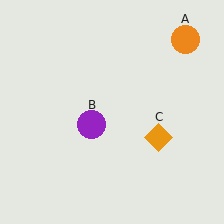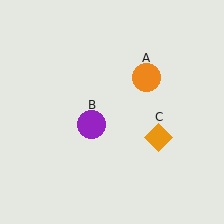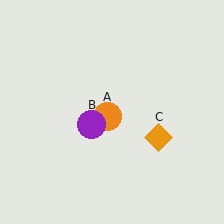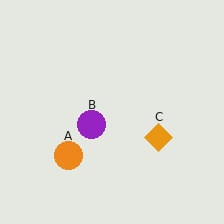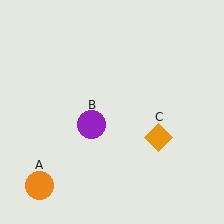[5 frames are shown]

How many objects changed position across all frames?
1 object changed position: orange circle (object A).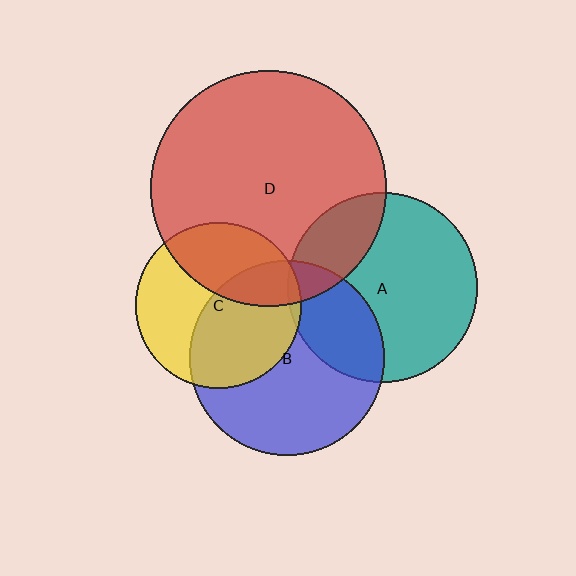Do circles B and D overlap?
Yes.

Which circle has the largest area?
Circle D (red).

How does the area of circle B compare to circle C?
Approximately 1.4 times.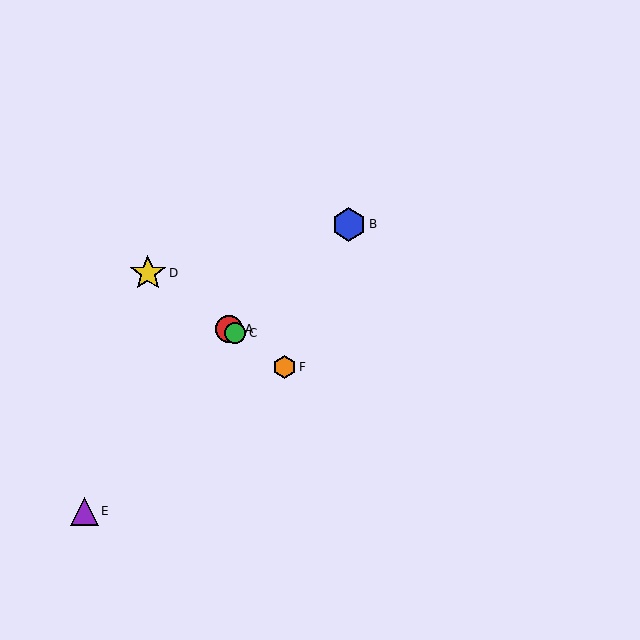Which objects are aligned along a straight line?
Objects A, C, D, F are aligned along a straight line.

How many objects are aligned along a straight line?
4 objects (A, C, D, F) are aligned along a straight line.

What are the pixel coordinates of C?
Object C is at (235, 333).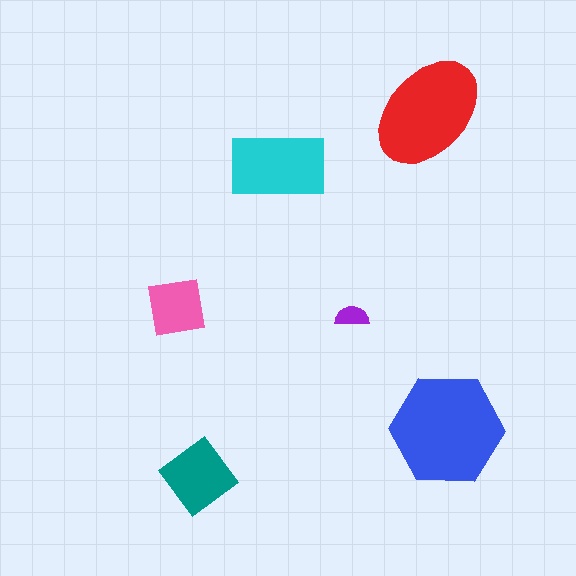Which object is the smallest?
The purple semicircle.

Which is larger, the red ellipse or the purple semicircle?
The red ellipse.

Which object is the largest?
The blue hexagon.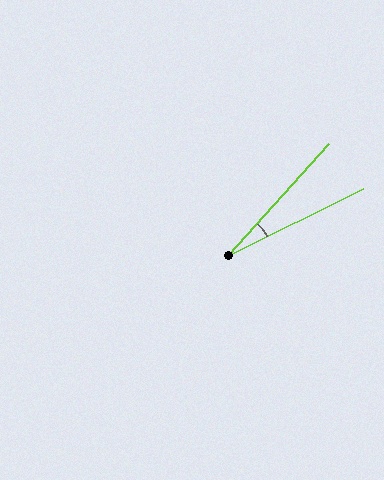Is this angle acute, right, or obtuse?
It is acute.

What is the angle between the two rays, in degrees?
Approximately 21 degrees.